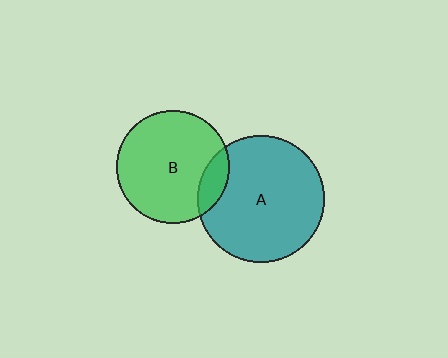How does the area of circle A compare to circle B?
Approximately 1.3 times.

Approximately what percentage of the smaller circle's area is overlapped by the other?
Approximately 15%.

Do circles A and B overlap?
Yes.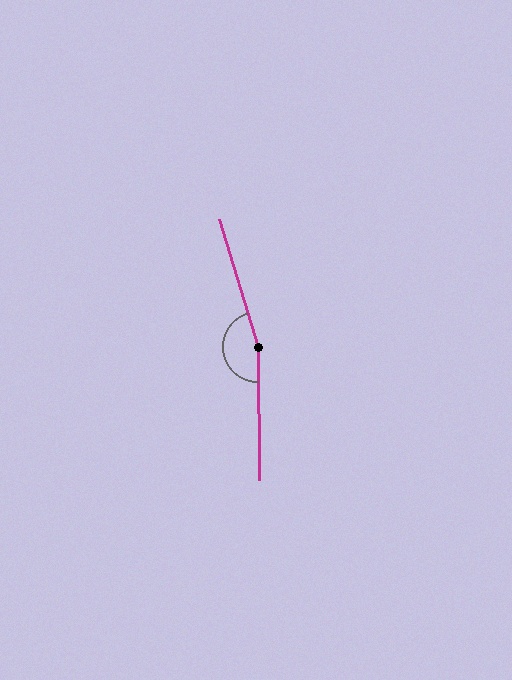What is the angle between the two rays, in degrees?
Approximately 164 degrees.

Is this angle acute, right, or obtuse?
It is obtuse.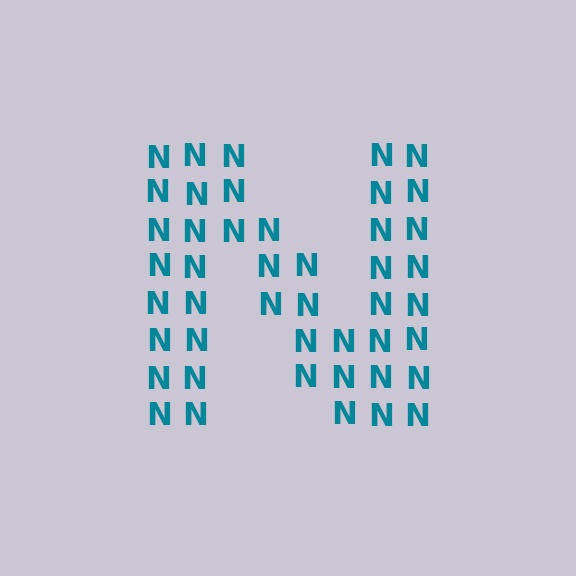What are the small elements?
The small elements are letter N's.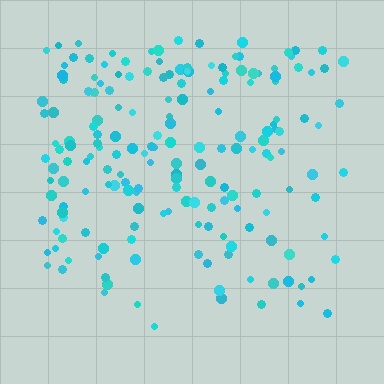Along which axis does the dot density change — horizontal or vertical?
Vertical.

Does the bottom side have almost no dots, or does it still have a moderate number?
Still a moderate number, just noticeably fewer than the top.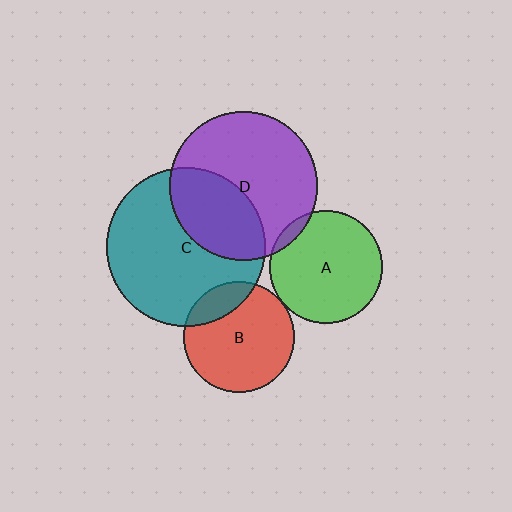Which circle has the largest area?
Circle C (teal).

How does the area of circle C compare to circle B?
Approximately 2.1 times.